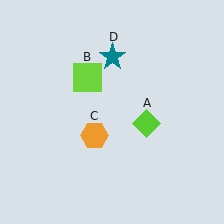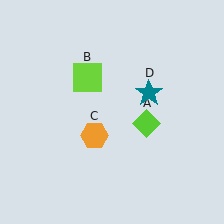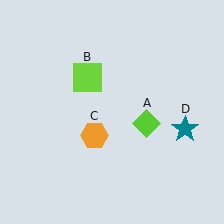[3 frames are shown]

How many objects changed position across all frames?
1 object changed position: teal star (object D).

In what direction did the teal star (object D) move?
The teal star (object D) moved down and to the right.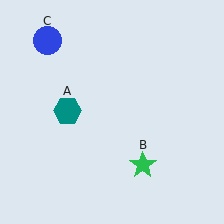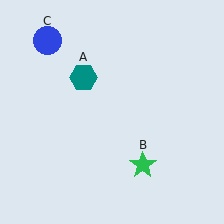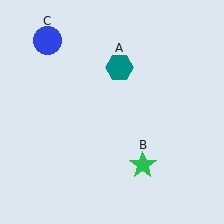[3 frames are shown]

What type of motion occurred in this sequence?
The teal hexagon (object A) rotated clockwise around the center of the scene.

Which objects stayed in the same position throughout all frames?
Green star (object B) and blue circle (object C) remained stationary.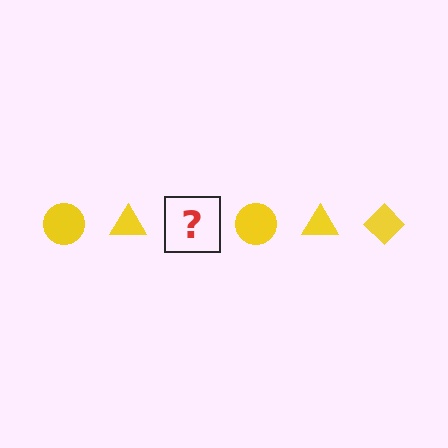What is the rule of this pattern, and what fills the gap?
The rule is that the pattern cycles through circle, triangle, diamond shapes in yellow. The gap should be filled with a yellow diamond.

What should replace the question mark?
The question mark should be replaced with a yellow diamond.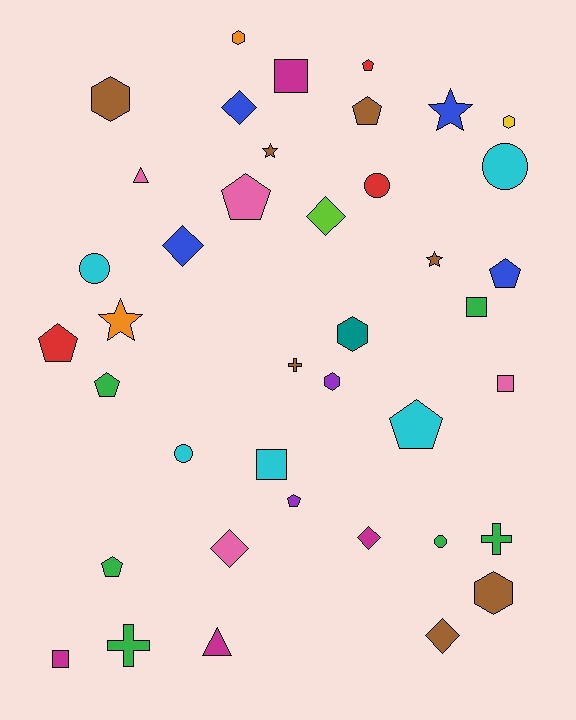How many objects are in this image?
There are 40 objects.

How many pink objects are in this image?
There are 4 pink objects.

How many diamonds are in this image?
There are 6 diamonds.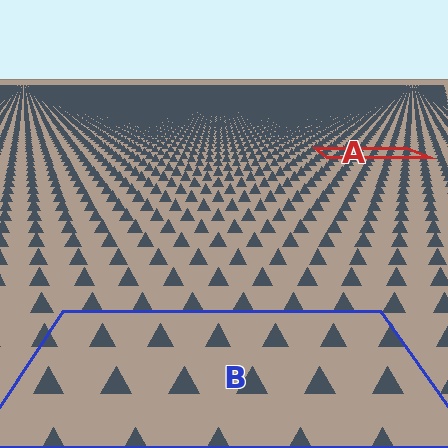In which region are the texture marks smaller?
The texture marks are smaller in region A, because it is farther away.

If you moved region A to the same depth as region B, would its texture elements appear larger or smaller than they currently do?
They would appear larger. At a closer depth, the same texture elements are projected at a bigger on-screen size.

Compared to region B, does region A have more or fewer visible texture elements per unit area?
Region A has more texture elements per unit area — they are packed more densely because it is farther away.